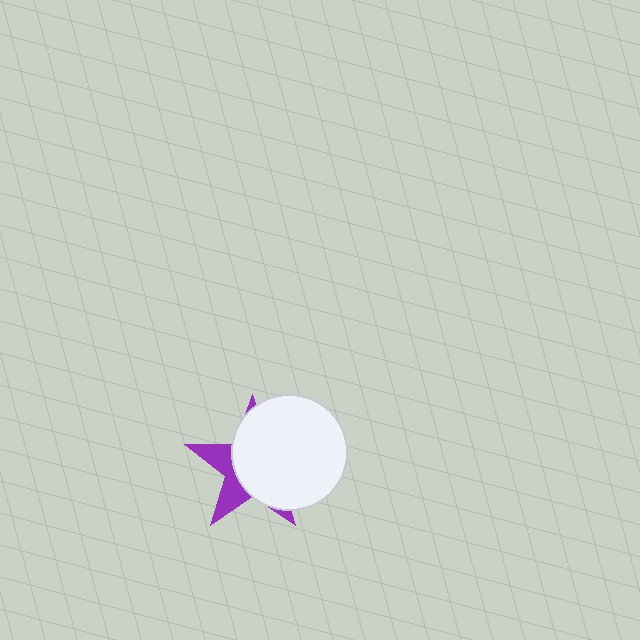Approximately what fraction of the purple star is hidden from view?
Roughly 67% of the purple star is hidden behind the white circle.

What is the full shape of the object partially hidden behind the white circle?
The partially hidden object is a purple star.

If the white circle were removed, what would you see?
You would see the complete purple star.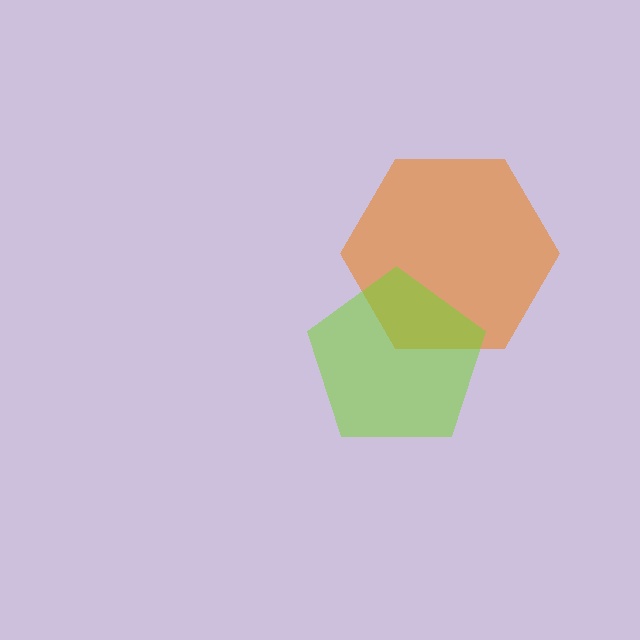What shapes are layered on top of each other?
The layered shapes are: an orange hexagon, a lime pentagon.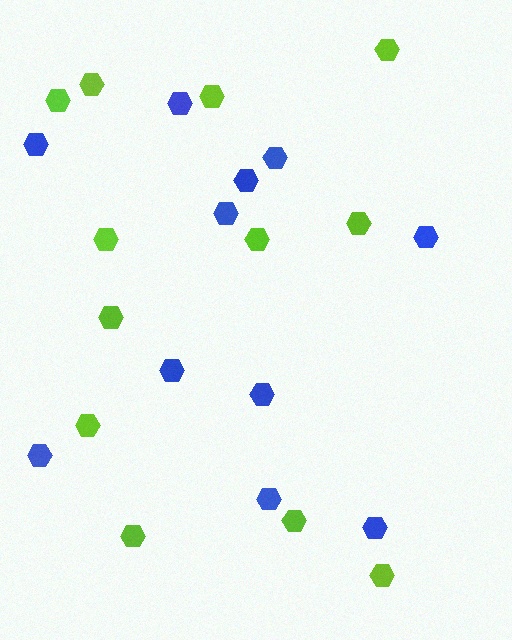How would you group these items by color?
There are 2 groups: one group of blue hexagons (11) and one group of lime hexagons (12).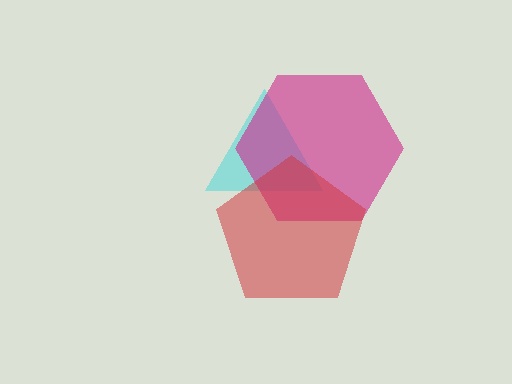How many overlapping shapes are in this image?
There are 3 overlapping shapes in the image.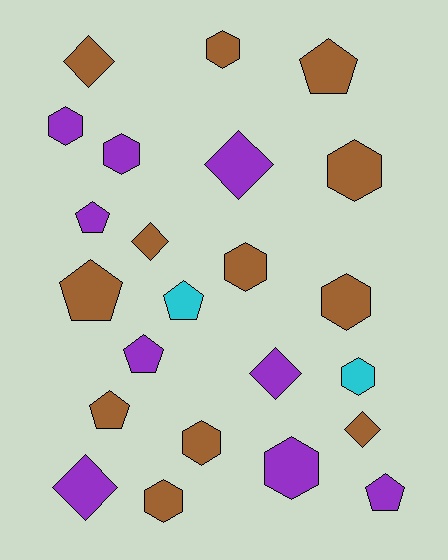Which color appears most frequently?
Brown, with 12 objects.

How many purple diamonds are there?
There are 3 purple diamonds.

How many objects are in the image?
There are 23 objects.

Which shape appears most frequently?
Hexagon, with 10 objects.